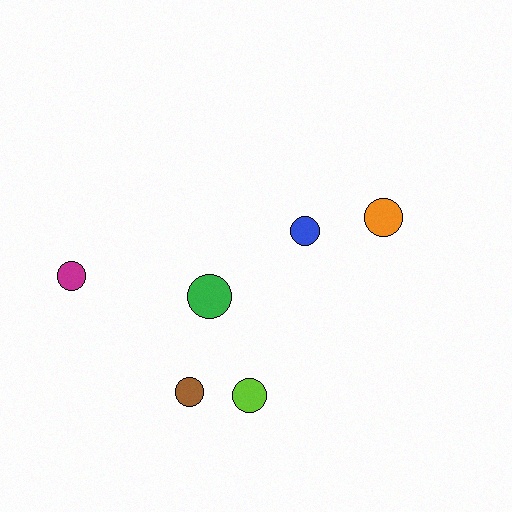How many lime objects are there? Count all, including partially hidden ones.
There is 1 lime object.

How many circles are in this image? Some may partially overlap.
There are 6 circles.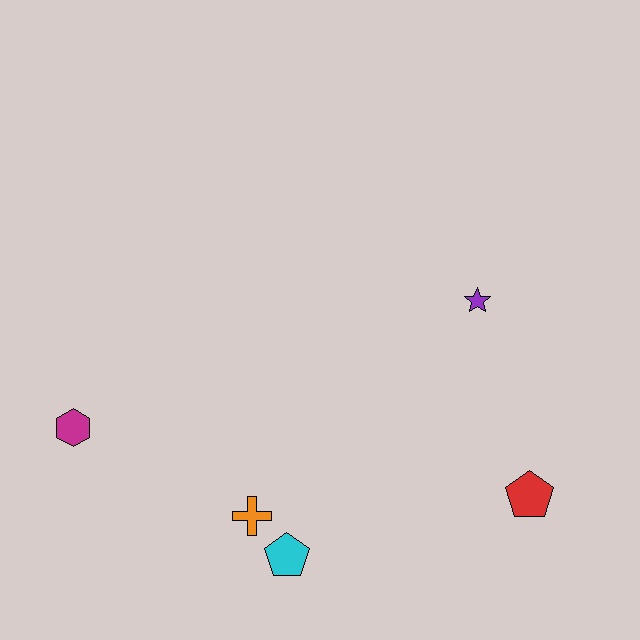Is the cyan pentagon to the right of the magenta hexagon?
Yes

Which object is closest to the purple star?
The red pentagon is closest to the purple star.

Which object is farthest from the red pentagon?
The magenta hexagon is farthest from the red pentagon.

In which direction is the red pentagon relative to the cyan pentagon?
The red pentagon is to the right of the cyan pentagon.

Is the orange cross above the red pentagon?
No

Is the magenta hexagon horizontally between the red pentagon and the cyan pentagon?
No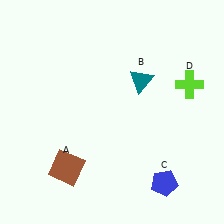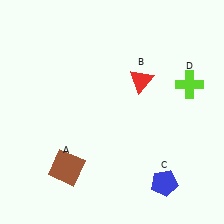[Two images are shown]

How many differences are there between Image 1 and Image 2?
There is 1 difference between the two images.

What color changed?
The triangle (B) changed from teal in Image 1 to red in Image 2.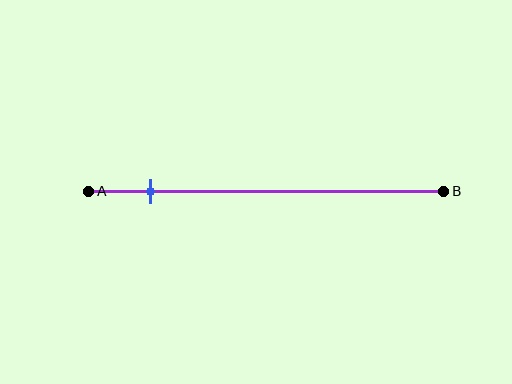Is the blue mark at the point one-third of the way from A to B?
No, the mark is at about 15% from A, not at the 33% one-third point.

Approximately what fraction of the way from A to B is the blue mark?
The blue mark is approximately 15% of the way from A to B.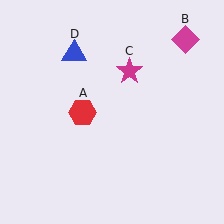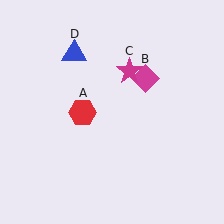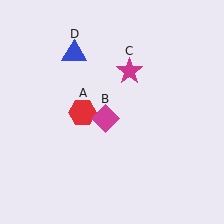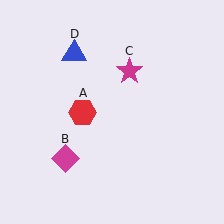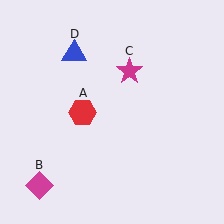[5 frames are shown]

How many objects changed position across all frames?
1 object changed position: magenta diamond (object B).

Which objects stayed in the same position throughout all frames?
Red hexagon (object A) and magenta star (object C) and blue triangle (object D) remained stationary.